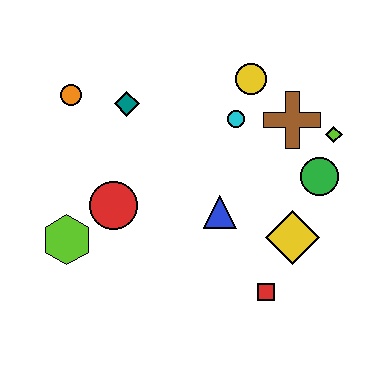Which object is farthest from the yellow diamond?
The orange circle is farthest from the yellow diamond.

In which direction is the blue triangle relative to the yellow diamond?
The blue triangle is to the left of the yellow diamond.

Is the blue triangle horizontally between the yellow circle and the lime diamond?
No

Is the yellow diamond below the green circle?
Yes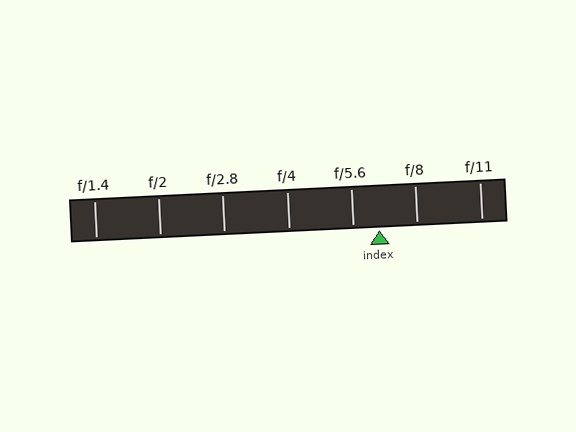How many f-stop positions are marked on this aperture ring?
There are 7 f-stop positions marked.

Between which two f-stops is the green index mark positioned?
The index mark is between f/5.6 and f/8.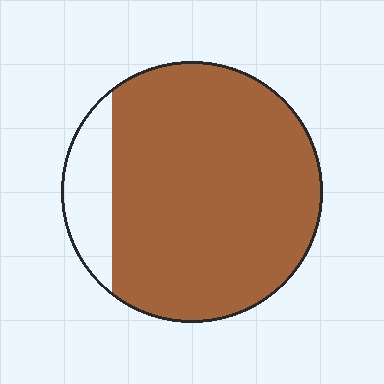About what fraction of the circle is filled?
About seven eighths (7/8).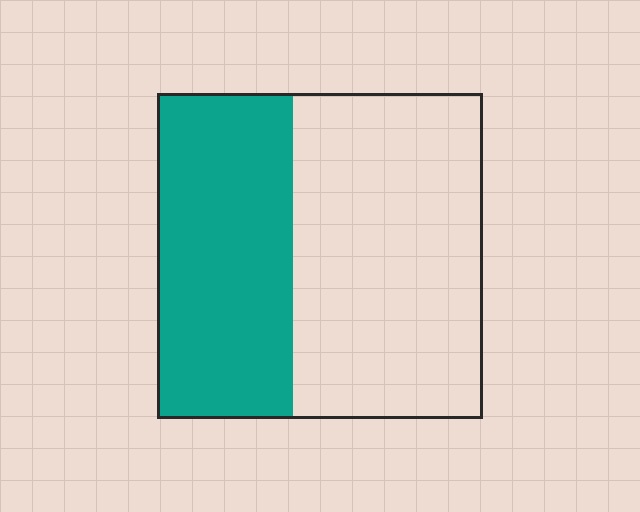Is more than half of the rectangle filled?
No.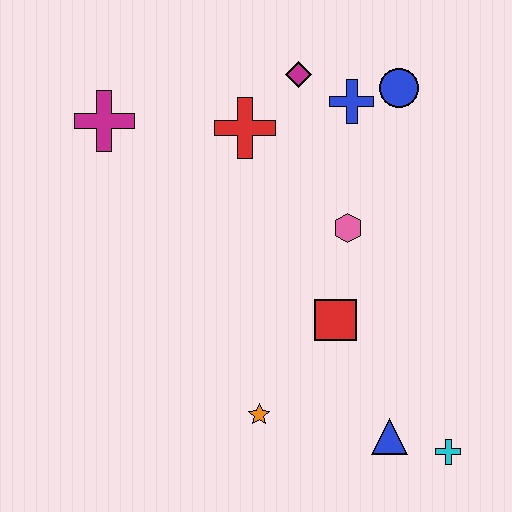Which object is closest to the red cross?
The magenta diamond is closest to the red cross.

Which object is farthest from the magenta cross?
The cyan cross is farthest from the magenta cross.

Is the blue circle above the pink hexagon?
Yes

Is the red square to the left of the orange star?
No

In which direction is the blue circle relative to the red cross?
The blue circle is to the right of the red cross.